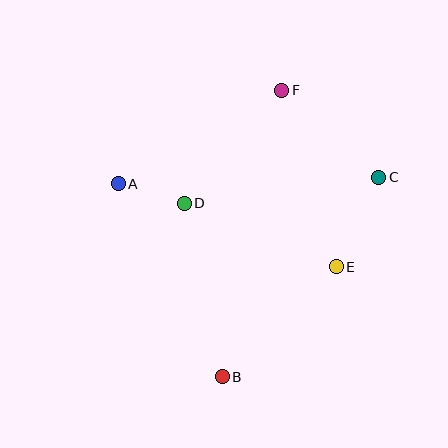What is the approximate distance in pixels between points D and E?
The distance between D and E is approximately 165 pixels.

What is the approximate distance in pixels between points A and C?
The distance between A and C is approximately 260 pixels.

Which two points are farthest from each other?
Points B and F are farthest from each other.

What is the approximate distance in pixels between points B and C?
The distance between B and C is approximately 254 pixels.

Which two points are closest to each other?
Points A and D are closest to each other.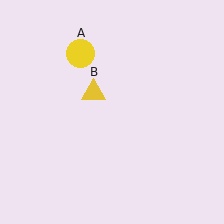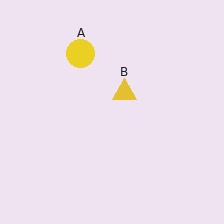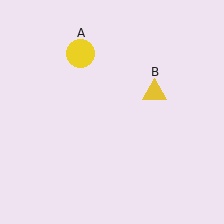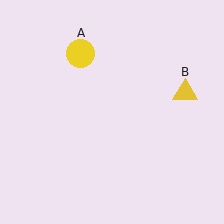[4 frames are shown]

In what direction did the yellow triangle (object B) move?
The yellow triangle (object B) moved right.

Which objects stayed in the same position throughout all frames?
Yellow circle (object A) remained stationary.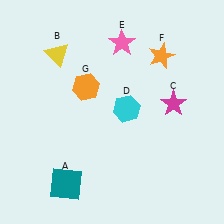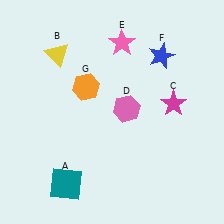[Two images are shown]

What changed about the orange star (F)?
In Image 1, F is orange. In Image 2, it changed to blue.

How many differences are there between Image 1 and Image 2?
There are 2 differences between the two images.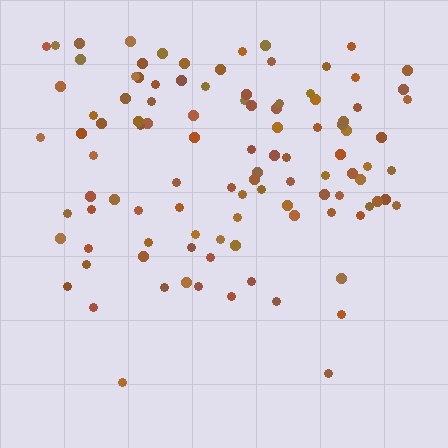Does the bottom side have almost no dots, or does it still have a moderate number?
Still a moderate number, just noticeably fewer than the top.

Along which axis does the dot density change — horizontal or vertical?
Vertical.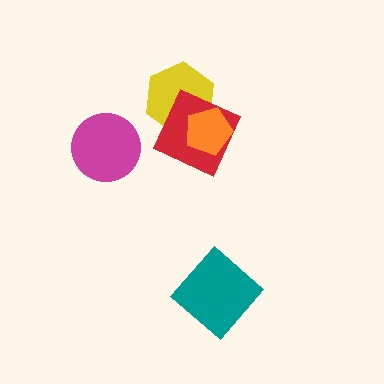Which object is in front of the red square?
The orange pentagon is in front of the red square.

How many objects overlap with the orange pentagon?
2 objects overlap with the orange pentagon.